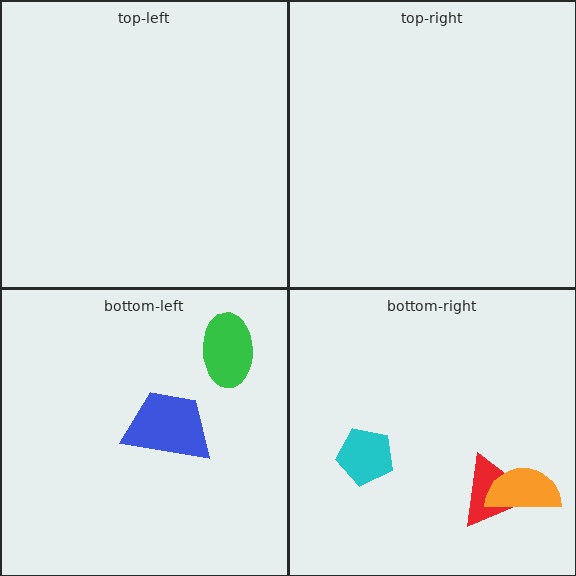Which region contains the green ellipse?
The bottom-left region.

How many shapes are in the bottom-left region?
2.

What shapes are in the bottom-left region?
The green ellipse, the blue trapezoid.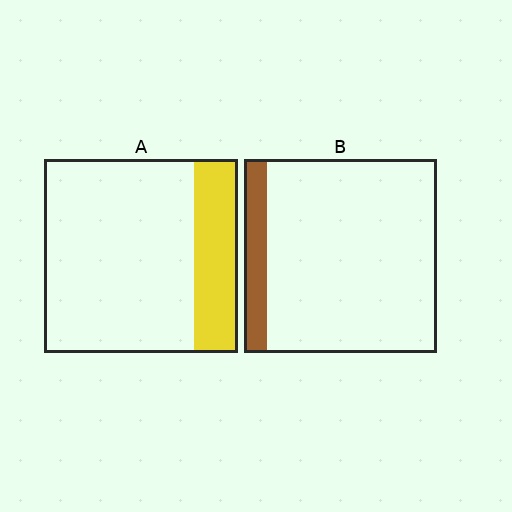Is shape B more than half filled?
No.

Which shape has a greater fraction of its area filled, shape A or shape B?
Shape A.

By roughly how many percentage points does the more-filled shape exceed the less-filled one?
By roughly 10 percentage points (A over B).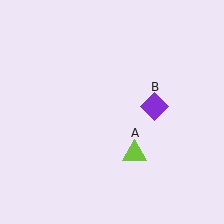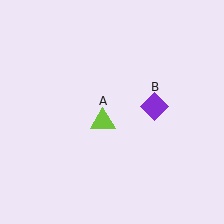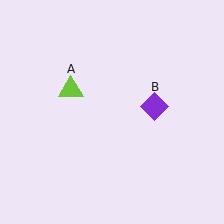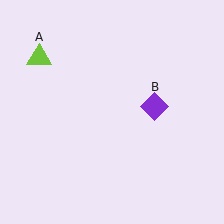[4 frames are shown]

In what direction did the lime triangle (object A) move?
The lime triangle (object A) moved up and to the left.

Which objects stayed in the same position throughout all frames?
Purple diamond (object B) remained stationary.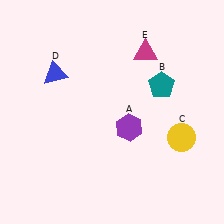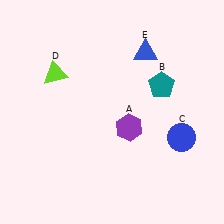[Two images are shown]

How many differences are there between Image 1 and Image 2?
There are 3 differences between the two images.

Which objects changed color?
C changed from yellow to blue. D changed from blue to lime. E changed from magenta to blue.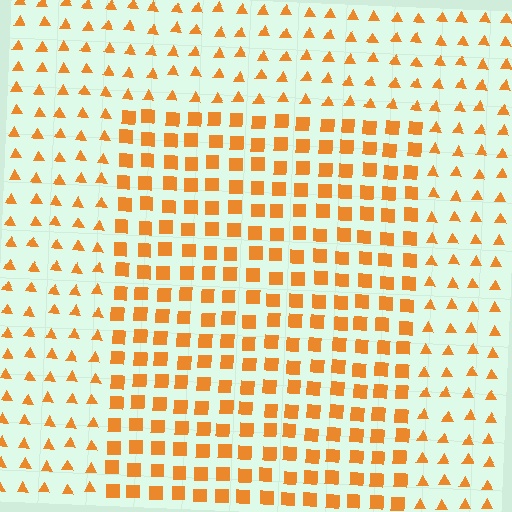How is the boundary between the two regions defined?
The boundary is defined by a change in element shape: squares inside vs. triangles outside. All elements share the same color and spacing.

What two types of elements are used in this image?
The image uses squares inside the rectangle region and triangles outside it.